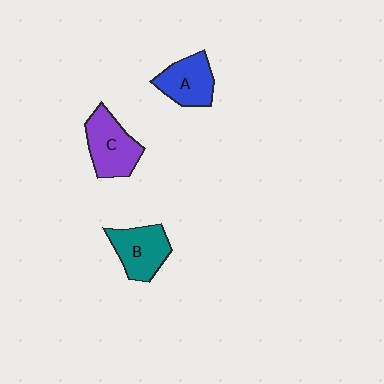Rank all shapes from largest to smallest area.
From largest to smallest: C (purple), B (teal), A (blue).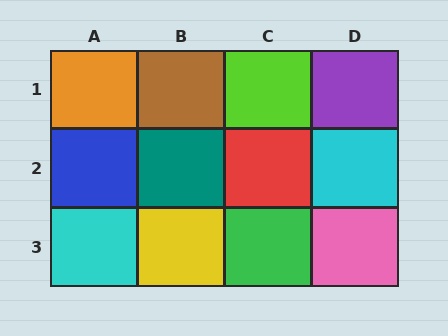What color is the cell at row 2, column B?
Teal.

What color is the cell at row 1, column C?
Lime.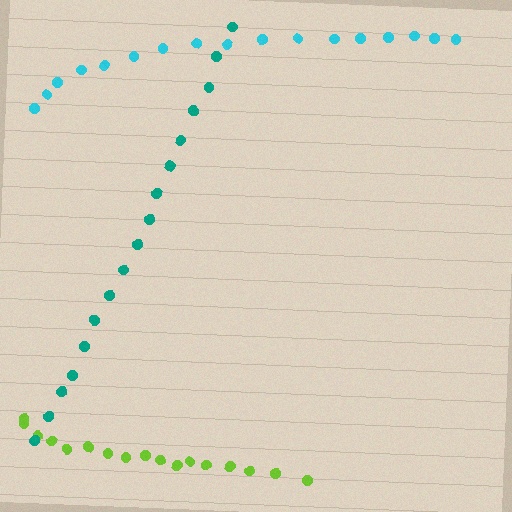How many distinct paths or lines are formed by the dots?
There are 3 distinct paths.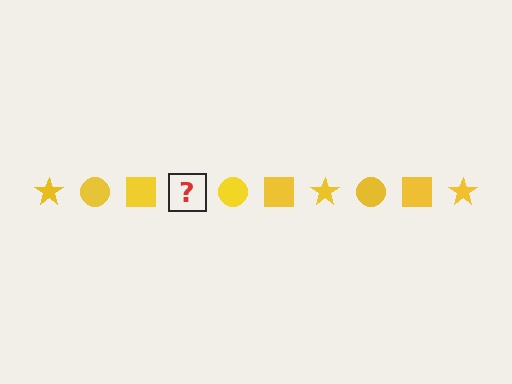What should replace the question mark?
The question mark should be replaced with a yellow star.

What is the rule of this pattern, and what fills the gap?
The rule is that the pattern cycles through star, circle, square shapes in yellow. The gap should be filled with a yellow star.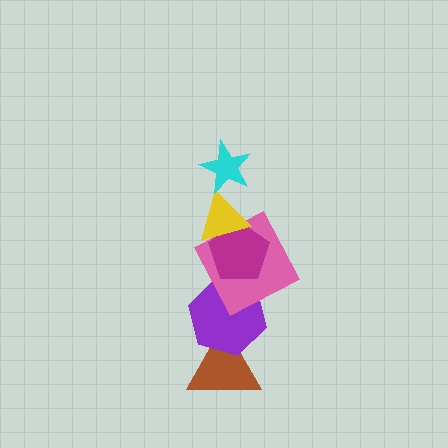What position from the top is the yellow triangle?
The yellow triangle is 2nd from the top.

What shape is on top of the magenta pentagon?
The yellow triangle is on top of the magenta pentagon.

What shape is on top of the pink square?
The magenta pentagon is on top of the pink square.